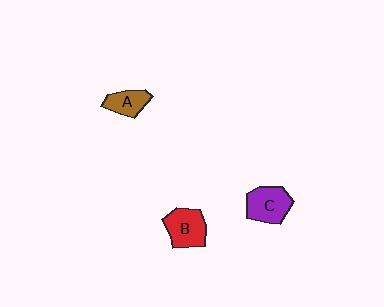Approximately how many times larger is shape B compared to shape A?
Approximately 1.4 times.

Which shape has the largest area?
Shape B (red).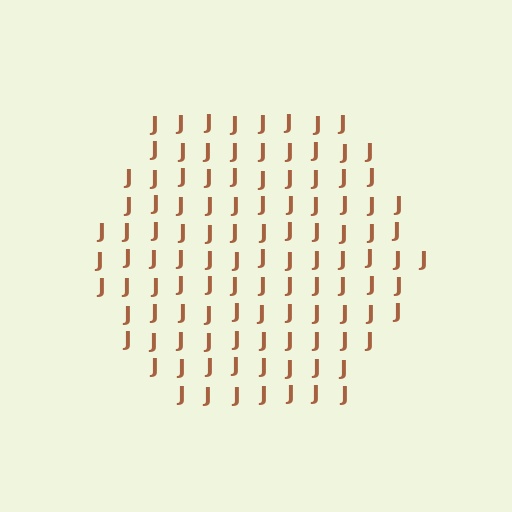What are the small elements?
The small elements are letter J's.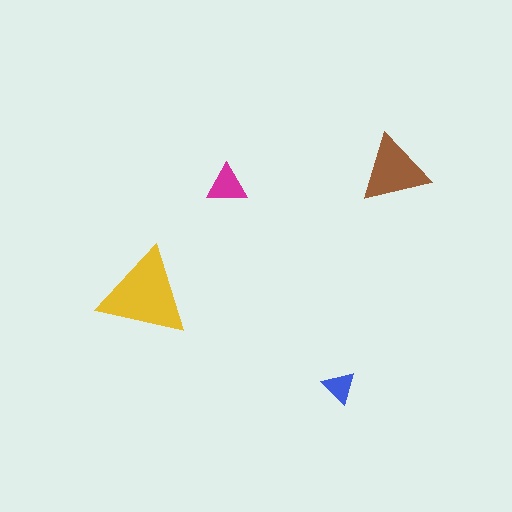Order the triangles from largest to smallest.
the yellow one, the brown one, the magenta one, the blue one.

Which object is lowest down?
The blue triangle is bottommost.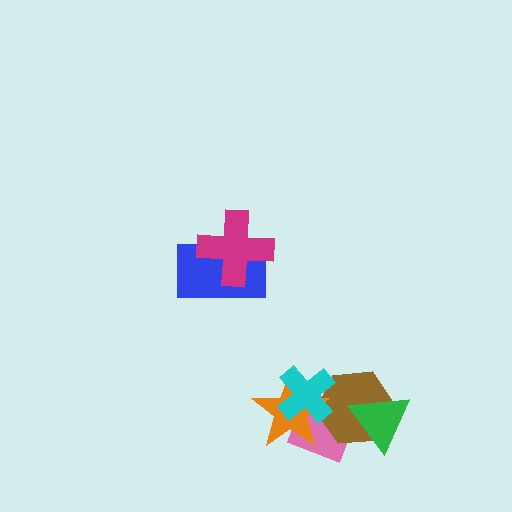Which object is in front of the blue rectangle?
The magenta cross is in front of the blue rectangle.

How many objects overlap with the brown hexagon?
4 objects overlap with the brown hexagon.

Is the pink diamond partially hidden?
Yes, it is partially covered by another shape.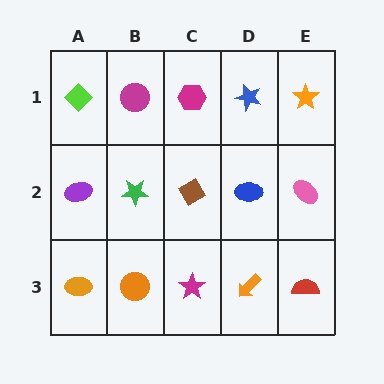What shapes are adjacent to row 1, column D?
A blue ellipse (row 2, column D), a magenta hexagon (row 1, column C), an orange star (row 1, column E).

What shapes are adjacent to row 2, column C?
A magenta hexagon (row 1, column C), a magenta star (row 3, column C), a green star (row 2, column B), a blue ellipse (row 2, column D).